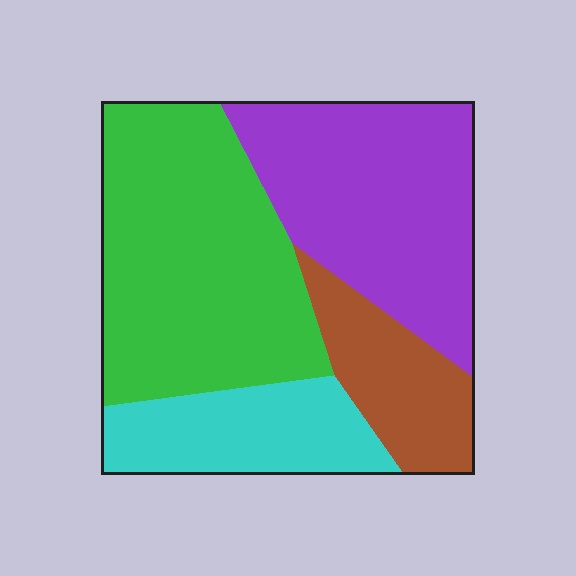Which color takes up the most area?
Green, at roughly 40%.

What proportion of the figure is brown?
Brown takes up about one eighth (1/8) of the figure.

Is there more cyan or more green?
Green.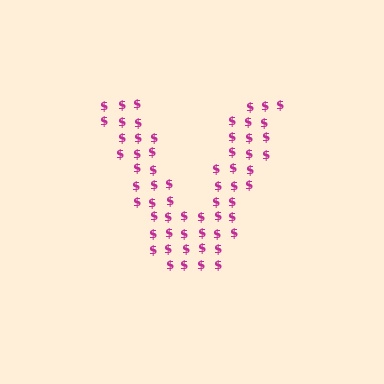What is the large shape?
The large shape is the letter V.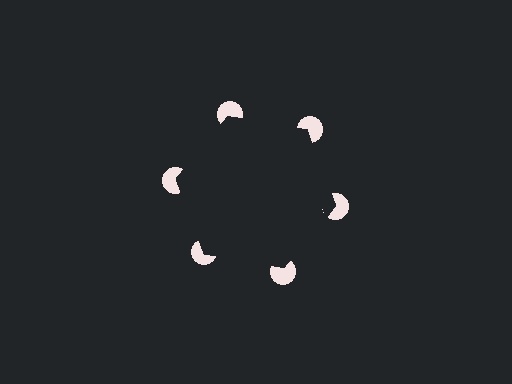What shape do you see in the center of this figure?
An illusory hexagon — its edges are inferred from the aligned wedge cuts in the pac-man discs, not physically drawn.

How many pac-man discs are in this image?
There are 6 — one at each vertex of the illusory hexagon.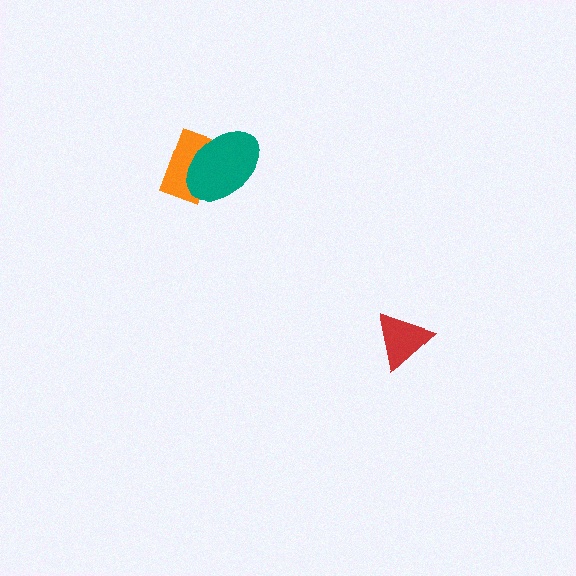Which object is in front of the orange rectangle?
The teal ellipse is in front of the orange rectangle.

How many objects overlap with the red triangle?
0 objects overlap with the red triangle.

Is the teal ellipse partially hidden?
No, no other shape covers it.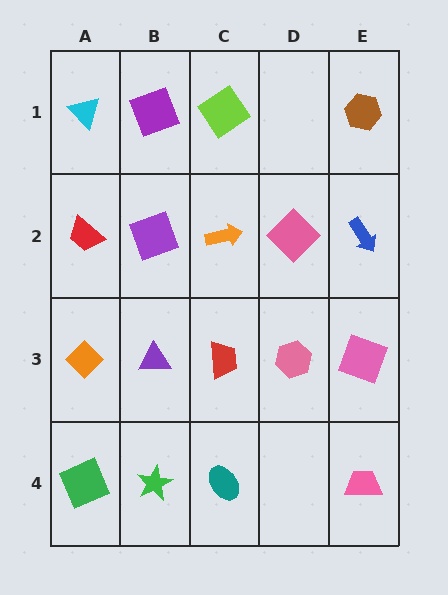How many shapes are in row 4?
4 shapes.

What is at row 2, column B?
A purple square.